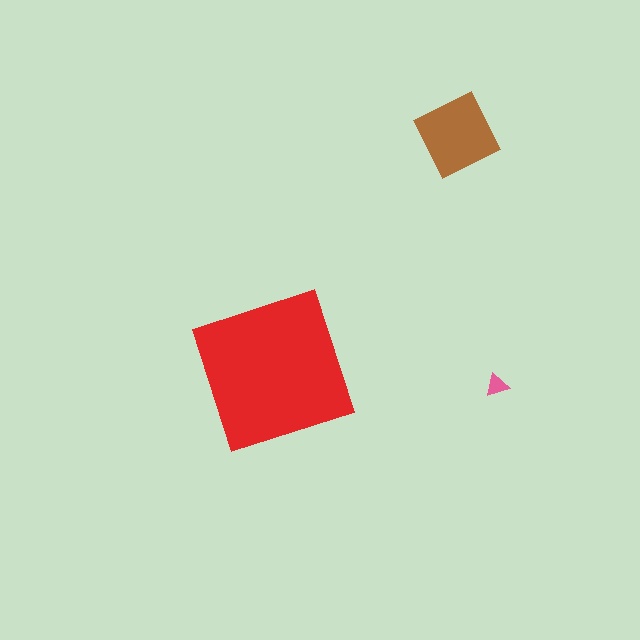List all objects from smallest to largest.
The pink triangle, the brown diamond, the red square.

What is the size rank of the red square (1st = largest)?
1st.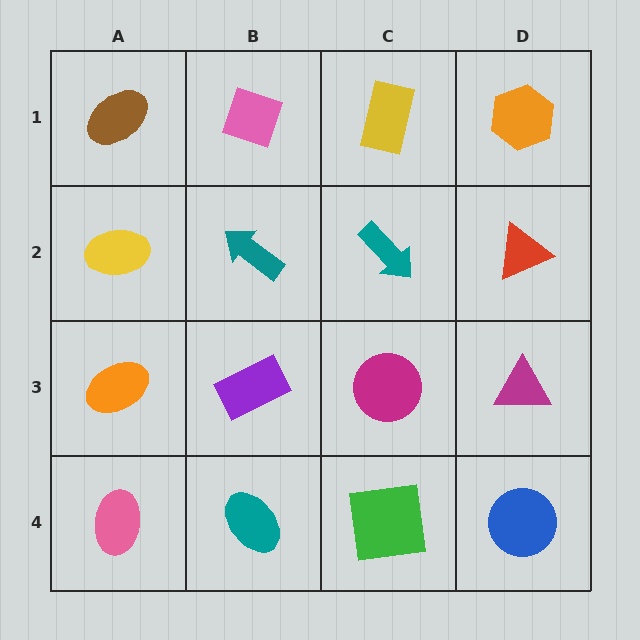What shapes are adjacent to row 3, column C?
A teal arrow (row 2, column C), a green square (row 4, column C), a purple rectangle (row 3, column B), a magenta triangle (row 3, column D).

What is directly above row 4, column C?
A magenta circle.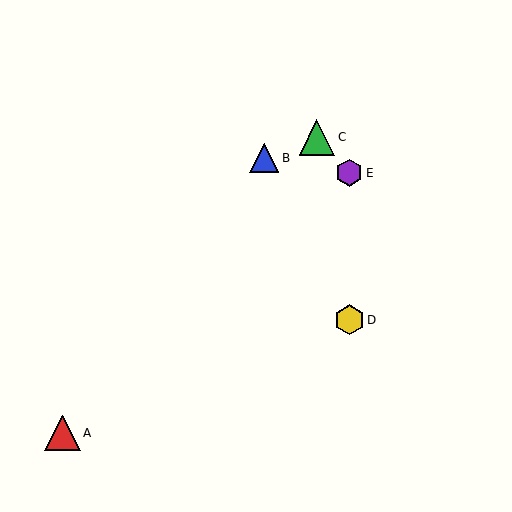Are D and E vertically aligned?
Yes, both are at x≈349.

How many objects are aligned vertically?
2 objects (D, E) are aligned vertically.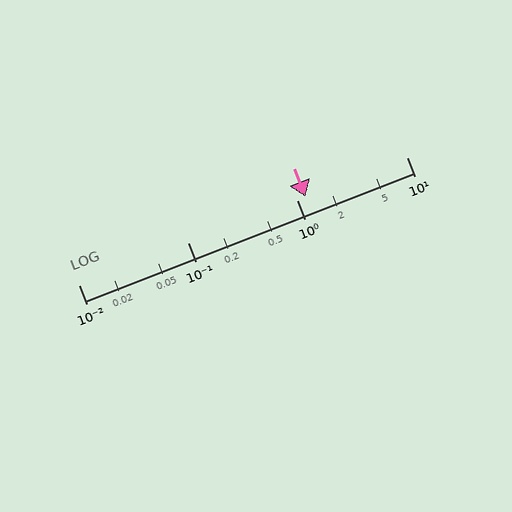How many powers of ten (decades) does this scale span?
The scale spans 3 decades, from 0.01 to 10.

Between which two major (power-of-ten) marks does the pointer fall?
The pointer is between 1 and 10.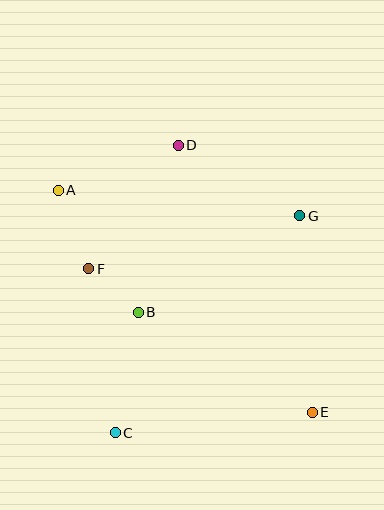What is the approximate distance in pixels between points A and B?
The distance between A and B is approximately 146 pixels.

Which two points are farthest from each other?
Points A and E are farthest from each other.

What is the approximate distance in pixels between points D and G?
The distance between D and G is approximately 140 pixels.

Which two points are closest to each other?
Points B and F are closest to each other.